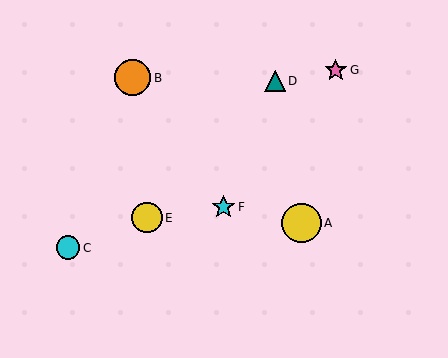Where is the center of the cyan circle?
The center of the cyan circle is at (68, 248).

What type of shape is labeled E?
Shape E is a yellow circle.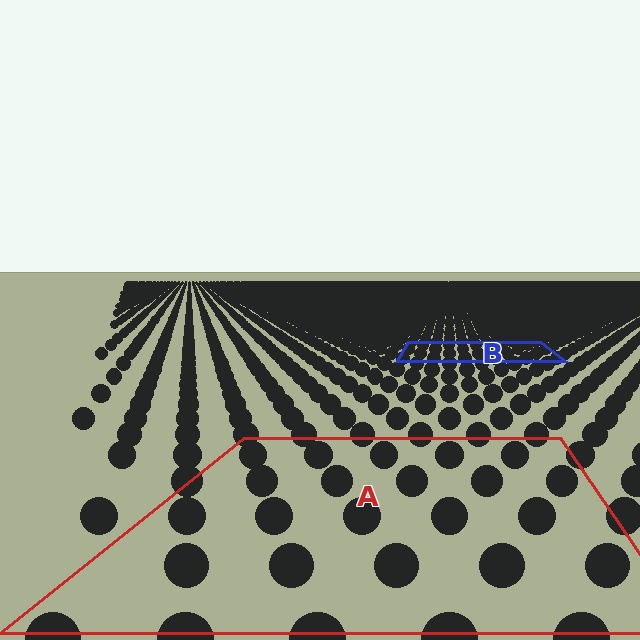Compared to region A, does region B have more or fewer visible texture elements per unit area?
Region B has more texture elements per unit area — they are packed more densely because it is farther away.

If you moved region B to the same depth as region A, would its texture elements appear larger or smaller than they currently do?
They would appear larger. At a closer depth, the same texture elements are projected at a bigger on-screen size.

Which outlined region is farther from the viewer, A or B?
Region B is farther from the viewer — the texture elements inside it appear smaller and more densely packed.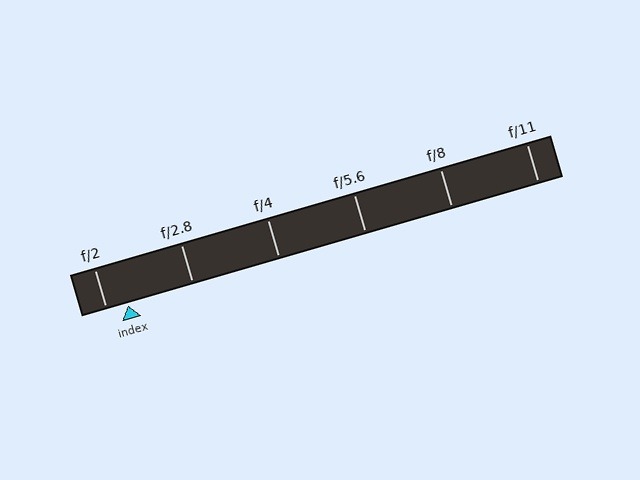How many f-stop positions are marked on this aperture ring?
There are 6 f-stop positions marked.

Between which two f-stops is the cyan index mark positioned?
The index mark is between f/2 and f/2.8.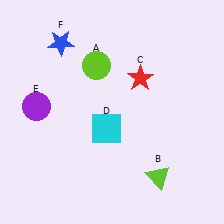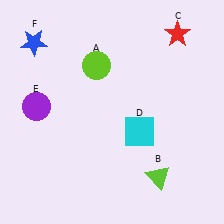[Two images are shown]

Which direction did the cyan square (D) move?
The cyan square (D) moved right.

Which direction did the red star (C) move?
The red star (C) moved up.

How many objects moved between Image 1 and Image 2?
3 objects moved between the two images.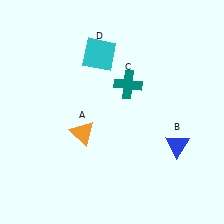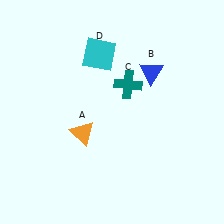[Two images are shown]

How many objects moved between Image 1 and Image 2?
1 object moved between the two images.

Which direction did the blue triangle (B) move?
The blue triangle (B) moved up.